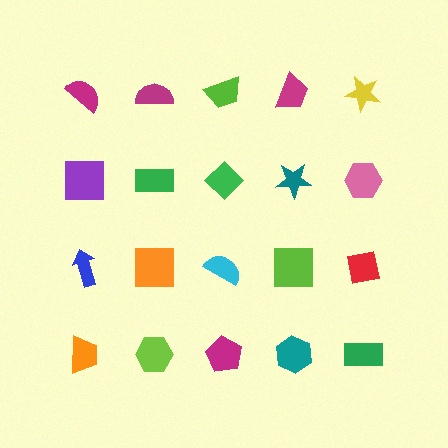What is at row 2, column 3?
A green diamond.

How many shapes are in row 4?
5 shapes.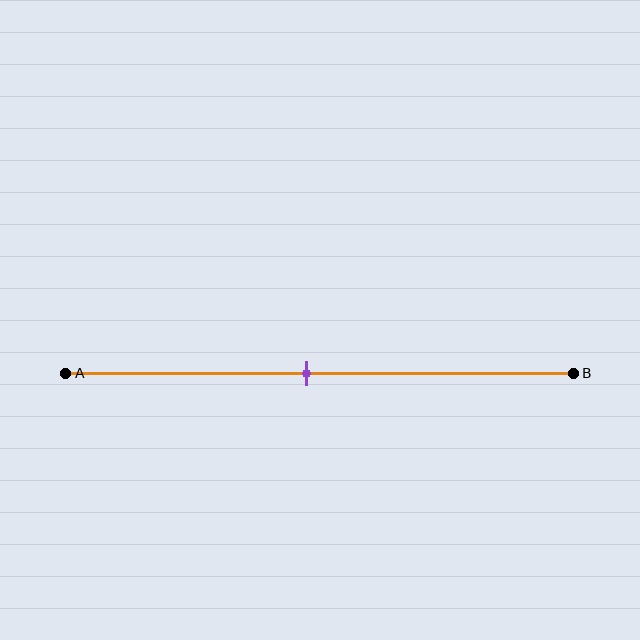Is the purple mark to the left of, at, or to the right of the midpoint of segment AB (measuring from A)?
The purple mark is approximately at the midpoint of segment AB.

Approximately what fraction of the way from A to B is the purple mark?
The purple mark is approximately 45% of the way from A to B.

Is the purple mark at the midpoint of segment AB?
Yes, the mark is approximately at the midpoint.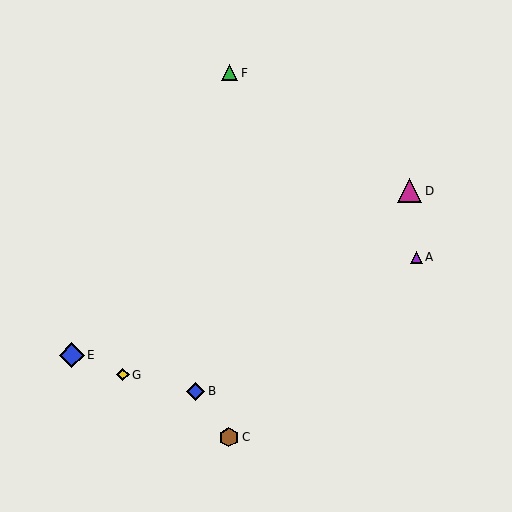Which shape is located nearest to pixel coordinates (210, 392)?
The blue diamond (labeled B) at (196, 391) is nearest to that location.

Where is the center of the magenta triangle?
The center of the magenta triangle is at (409, 191).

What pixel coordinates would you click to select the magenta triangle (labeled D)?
Click at (409, 191) to select the magenta triangle D.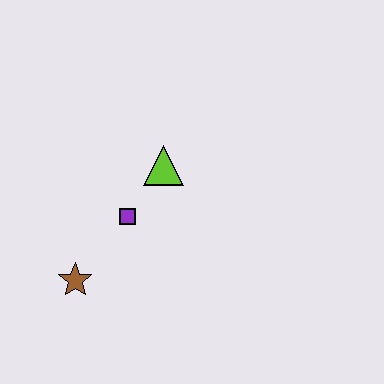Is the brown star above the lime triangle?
No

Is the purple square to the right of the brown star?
Yes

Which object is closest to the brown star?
The purple square is closest to the brown star.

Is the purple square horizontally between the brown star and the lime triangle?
Yes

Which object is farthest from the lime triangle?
The brown star is farthest from the lime triangle.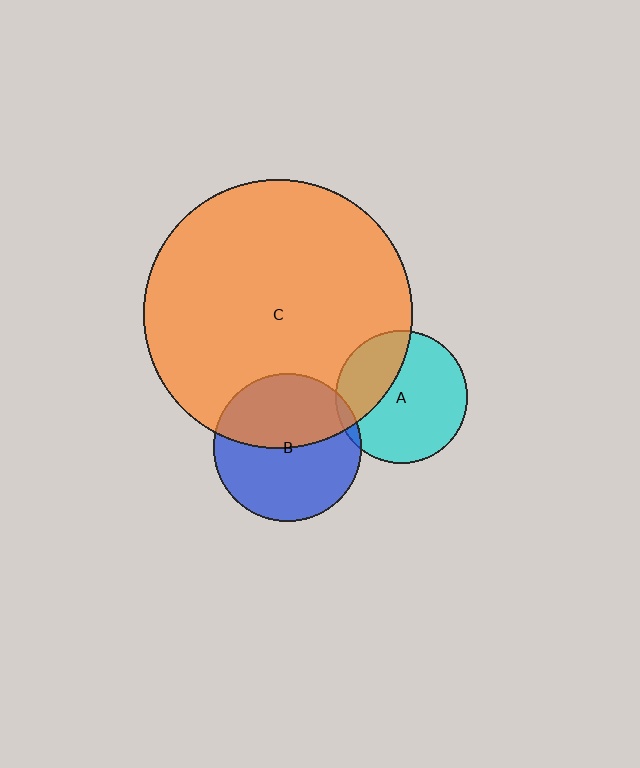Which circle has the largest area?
Circle C (orange).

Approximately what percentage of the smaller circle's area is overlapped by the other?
Approximately 45%.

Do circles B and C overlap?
Yes.